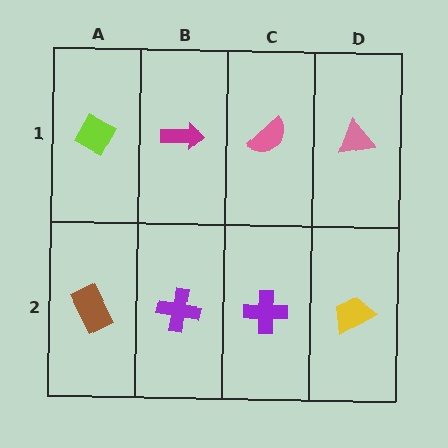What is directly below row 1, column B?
A purple cross.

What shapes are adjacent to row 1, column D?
A yellow trapezoid (row 2, column D), a pink semicircle (row 1, column C).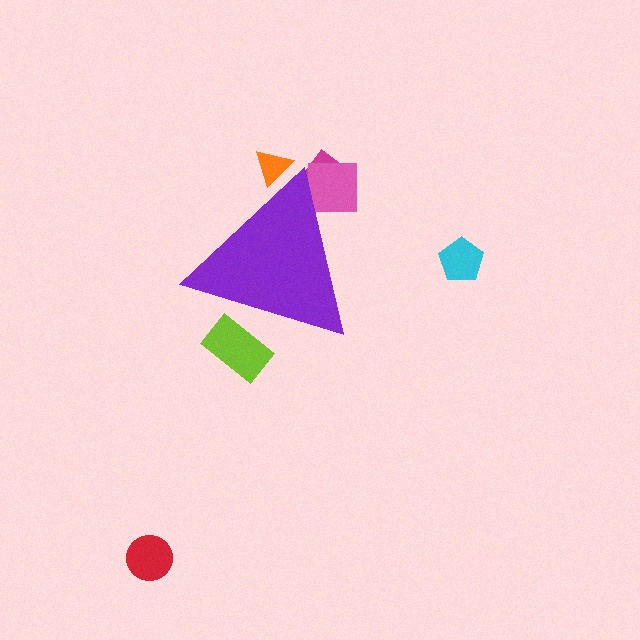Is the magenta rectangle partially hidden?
Yes, the magenta rectangle is partially hidden behind the purple triangle.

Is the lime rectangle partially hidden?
Yes, the lime rectangle is partially hidden behind the purple triangle.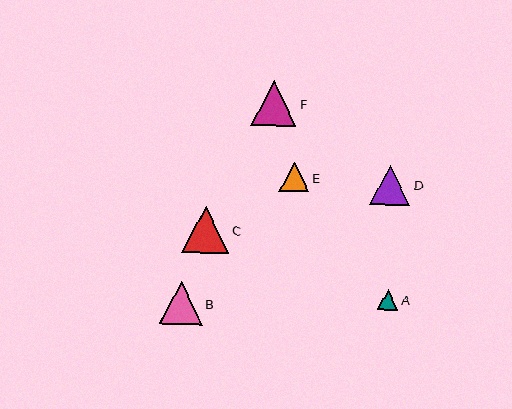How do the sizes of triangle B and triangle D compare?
Triangle B and triangle D are approximately the same size.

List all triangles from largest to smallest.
From largest to smallest: C, F, B, D, E, A.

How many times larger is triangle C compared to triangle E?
Triangle C is approximately 1.6 times the size of triangle E.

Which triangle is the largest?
Triangle C is the largest with a size of approximately 47 pixels.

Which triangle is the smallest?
Triangle A is the smallest with a size of approximately 21 pixels.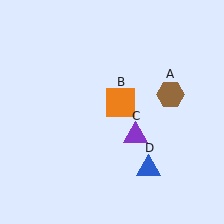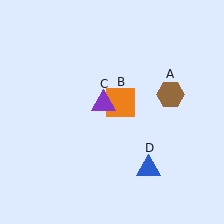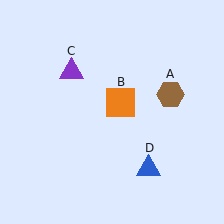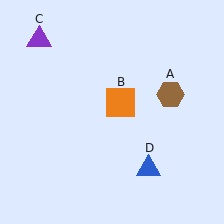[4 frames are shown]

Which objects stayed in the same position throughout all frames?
Brown hexagon (object A) and orange square (object B) and blue triangle (object D) remained stationary.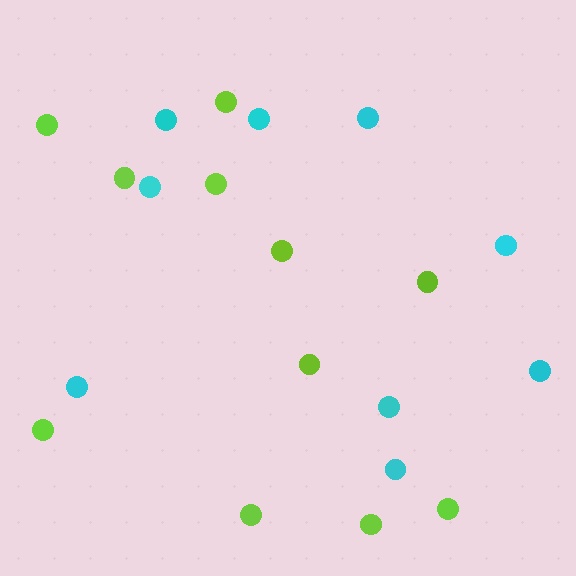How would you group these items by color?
There are 2 groups: one group of lime circles (11) and one group of cyan circles (9).